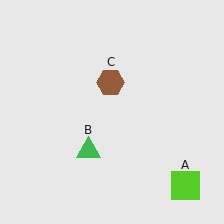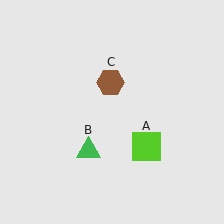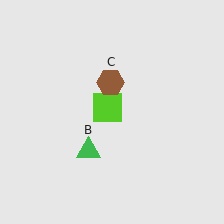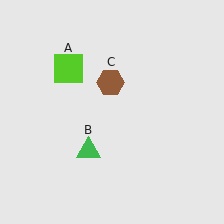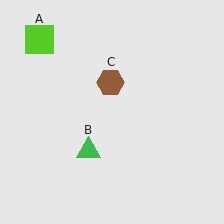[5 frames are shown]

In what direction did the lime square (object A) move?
The lime square (object A) moved up and to the left.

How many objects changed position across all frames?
1 object changed position: lime square (object A).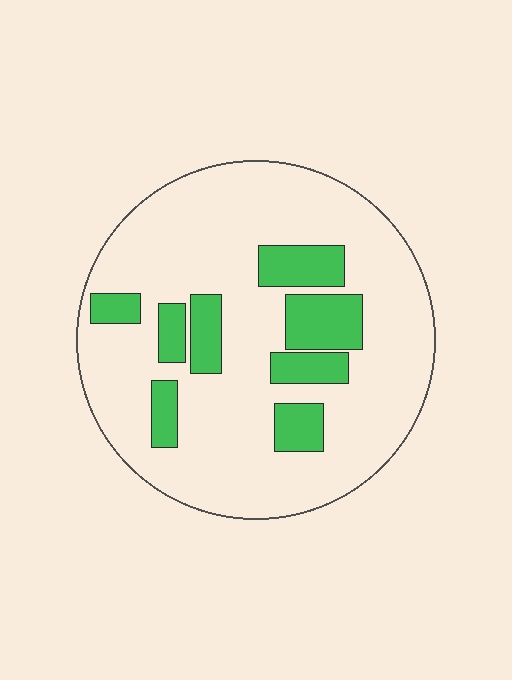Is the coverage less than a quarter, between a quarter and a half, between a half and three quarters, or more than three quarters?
Less than a quarter.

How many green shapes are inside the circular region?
8.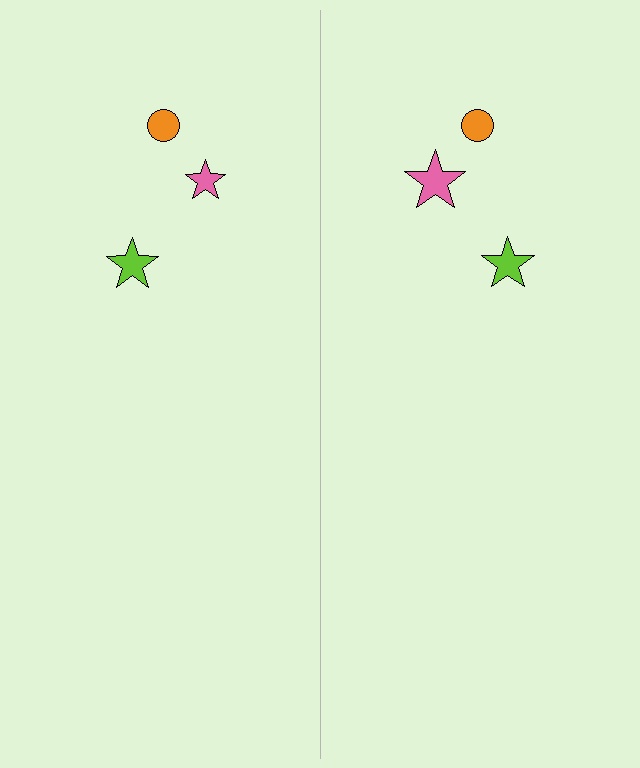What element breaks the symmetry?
The pink star on the right side has a different size than its mirror counterpart.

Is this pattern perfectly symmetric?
No, the pattern is not perfectly symmetric. The pink star on the right side has a different size than its mirror counterpart.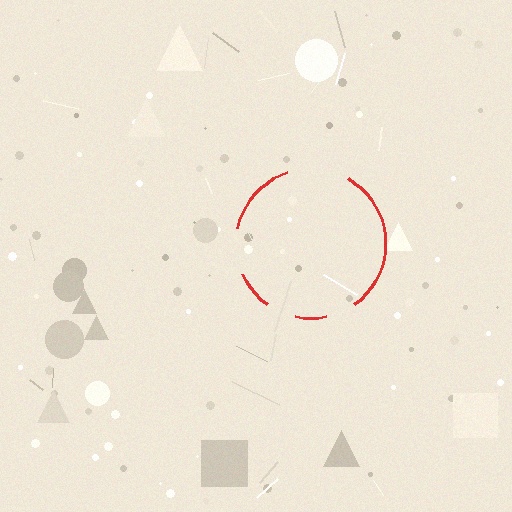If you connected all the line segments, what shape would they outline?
They would outline a circle.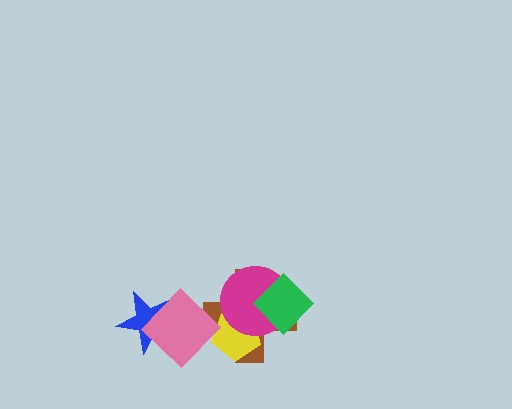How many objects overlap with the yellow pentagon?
2 objects overlap with the yellow pentagon.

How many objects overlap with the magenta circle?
3 objects overlap with the magenta circle.